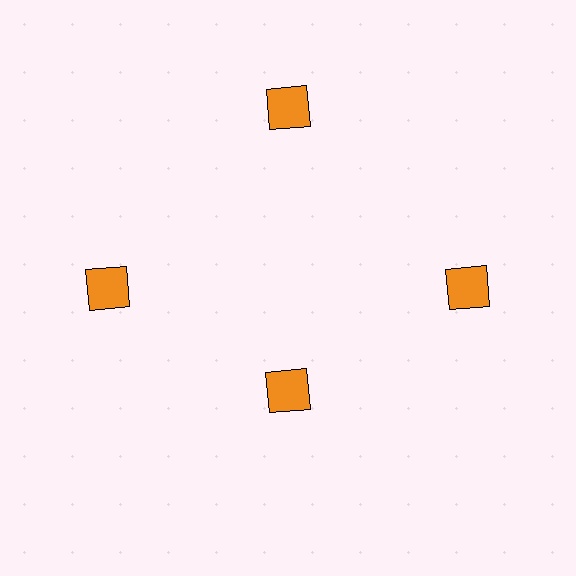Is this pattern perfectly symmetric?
No. The 4 orange squares are arranged in a ring, but one element near the 6 o'clock position is pulled inward toward the center, breaking the 4-fold rotational symmetry.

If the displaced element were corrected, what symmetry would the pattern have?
It would have 4-fold rotational symmetry — the pattern would map onto itself every 90 degrees.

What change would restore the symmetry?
The symmetry would be restored by moving it outward, back onto the ring so that all 4 squares sit at equal angles and equal distance from the center.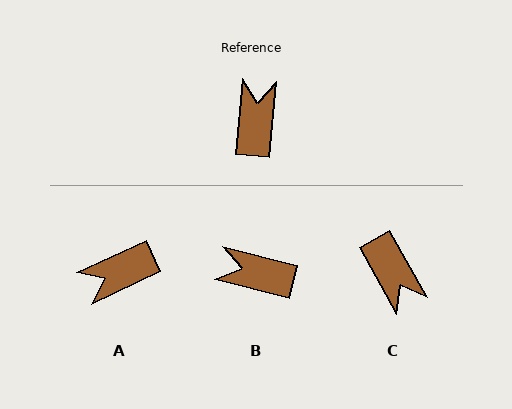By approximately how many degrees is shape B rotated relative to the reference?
Approximately 81 degrees counter-clockwise.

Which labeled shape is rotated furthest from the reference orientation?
C, about 146 degrees away.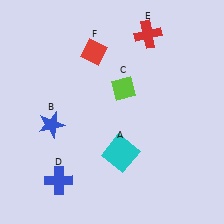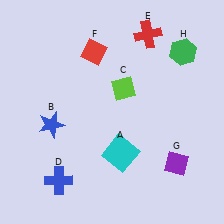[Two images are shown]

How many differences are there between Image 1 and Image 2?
There are 2 differences between the two images.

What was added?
A purple diamond (G), a green hexagon (H) were added in Image 2.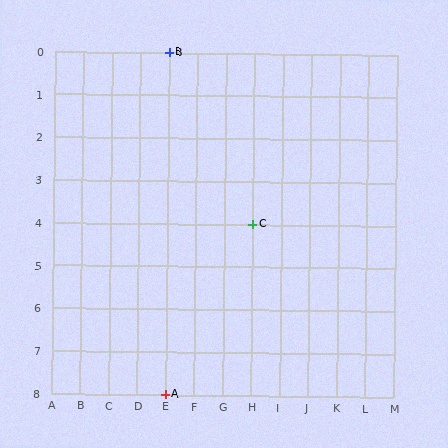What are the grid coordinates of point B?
Point B is at grid coordinates (E, 0).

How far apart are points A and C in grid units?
Points A and C are 3 columns and 4 rows apart (about 5.0 grid units diagonally).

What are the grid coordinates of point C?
Point C is at grid coordinates (H, 4).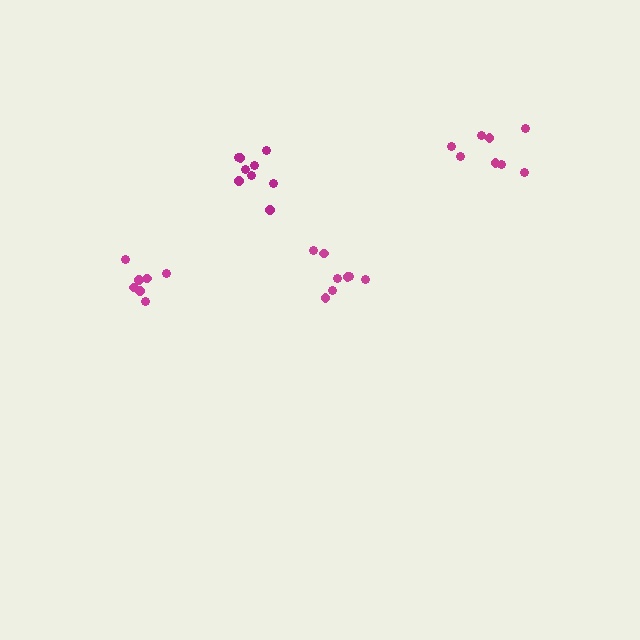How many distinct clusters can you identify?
There are 4 distinct clusters.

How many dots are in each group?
Group 1: 9 dots, Group 2: 8 dots, Group 3: 7 dots, Group 4: 8 dots (32 total).